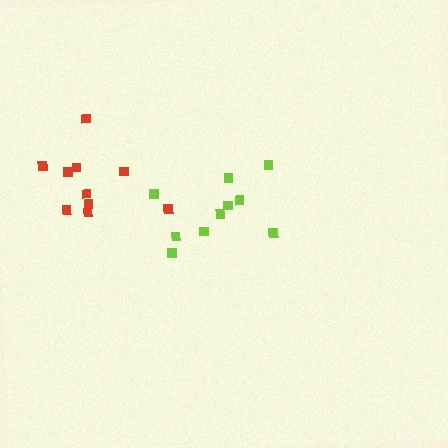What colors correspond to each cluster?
The clusters are colored: red, lime.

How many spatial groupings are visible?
There are 2 spatial groupings.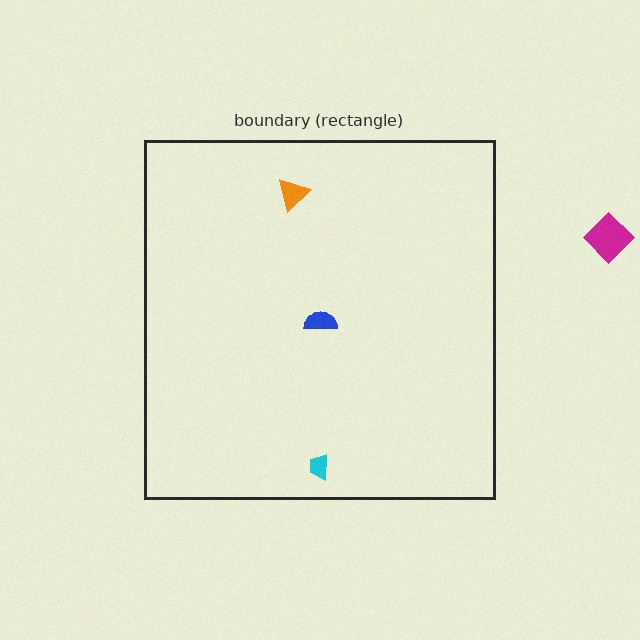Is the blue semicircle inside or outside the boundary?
Inside.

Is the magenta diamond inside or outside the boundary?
Outside.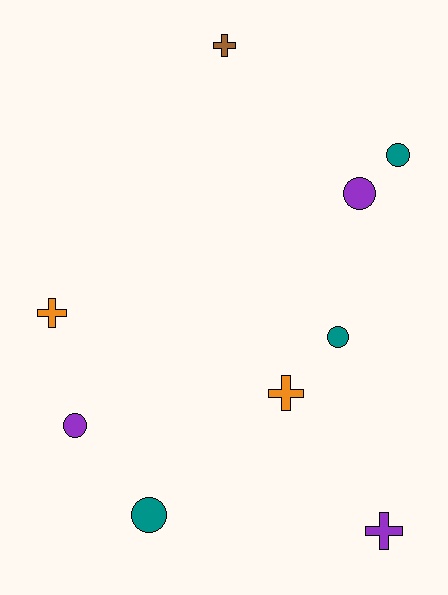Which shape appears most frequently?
Circle, with 5 objects.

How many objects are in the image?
There are 9 objects.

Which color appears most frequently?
Teal, with 3 objects.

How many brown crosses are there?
There is 1 brown cross.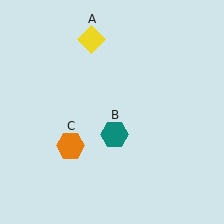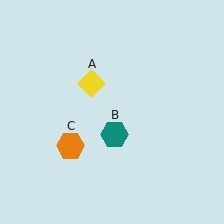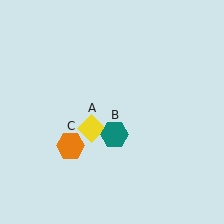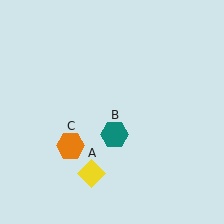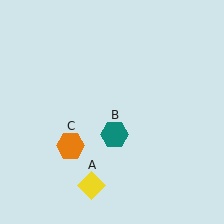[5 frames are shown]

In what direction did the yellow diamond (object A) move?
The yellow diamond (object A) moved down.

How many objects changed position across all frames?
1 object changed position: yellow diamond (object A).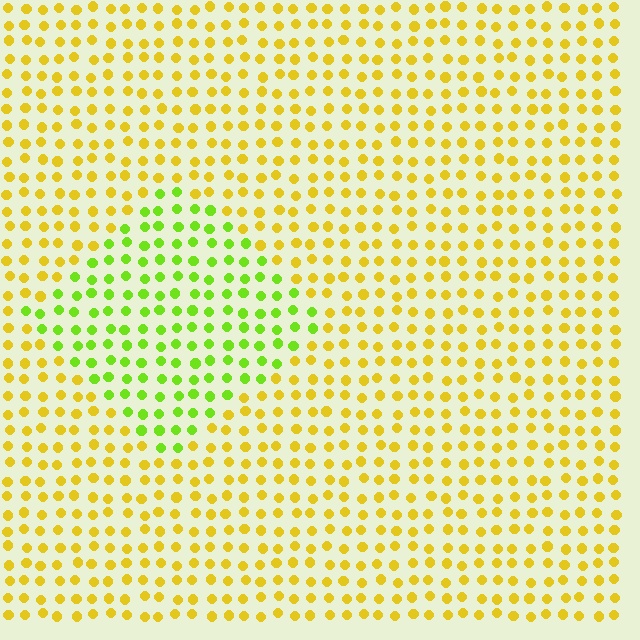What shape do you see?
I see a diamond.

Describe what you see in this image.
The image is filled with small yellow elements in a uniform arrangement. A diamond-shaped region is visible where the elements are tinted to a slightly different hue, forming a subtle color boundary.